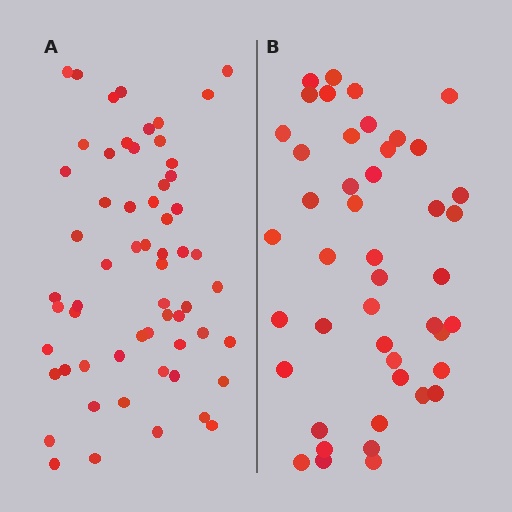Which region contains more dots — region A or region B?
Region A (the left region) has more dots.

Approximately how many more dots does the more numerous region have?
Region A has approximately 15 more dots than region B.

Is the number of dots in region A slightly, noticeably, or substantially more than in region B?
Region A has noticeably more, but not dramatically so. The ratio is roughly 1.3 to 1.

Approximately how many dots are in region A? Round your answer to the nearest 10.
About 60 dots.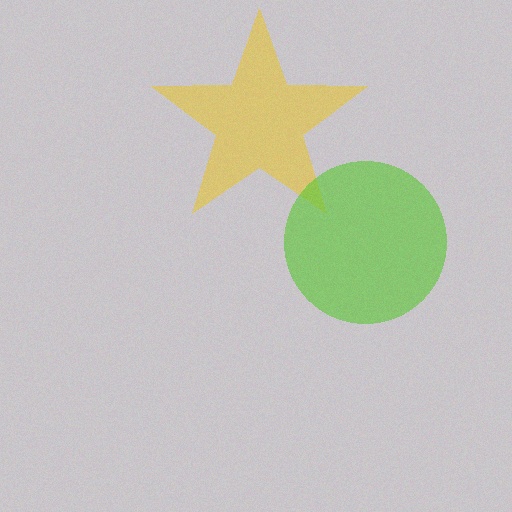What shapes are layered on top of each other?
The layered shapes are: a yellow star, a lime circle.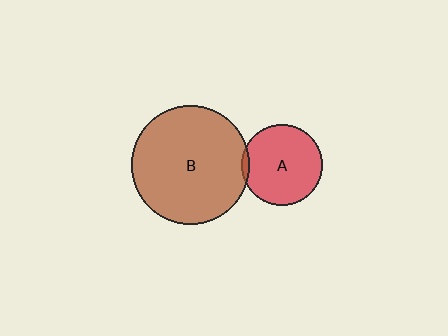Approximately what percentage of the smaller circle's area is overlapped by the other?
Approximately 5%.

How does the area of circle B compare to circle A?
Approximately 2.1 times.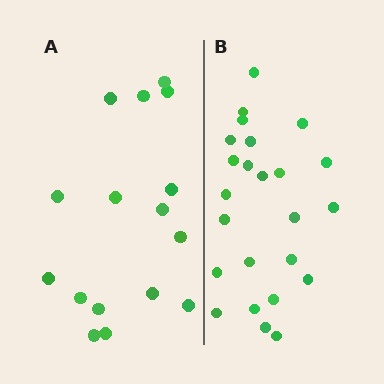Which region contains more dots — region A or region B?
Region B (the right region) has more dots.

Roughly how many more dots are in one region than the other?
Region B has roughly 8 or so more dots than region A.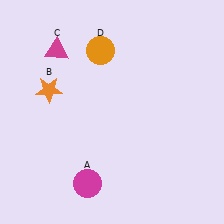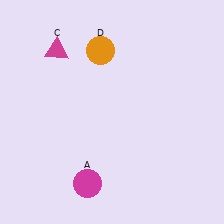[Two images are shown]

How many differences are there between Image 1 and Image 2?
There is 1 difference between the two images.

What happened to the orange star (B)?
The orange star (B) was removed in Image 2. It was in the top-left area of Image 1.